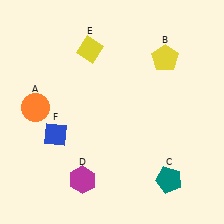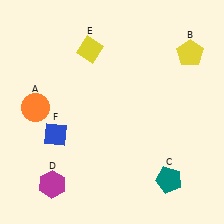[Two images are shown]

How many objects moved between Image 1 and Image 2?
2 objects moved between the two images.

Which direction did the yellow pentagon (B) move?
The yellow pentagon (B) moved right.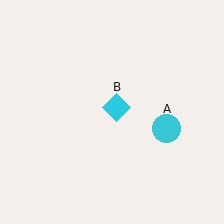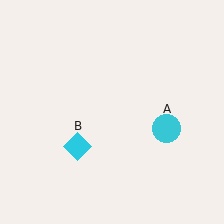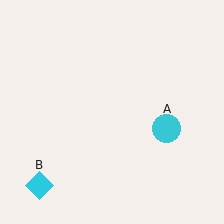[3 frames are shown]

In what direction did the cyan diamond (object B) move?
The cyan diamond (object B) moved down and to the left.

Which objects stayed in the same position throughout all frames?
Cyan circle (object A) remained stationary.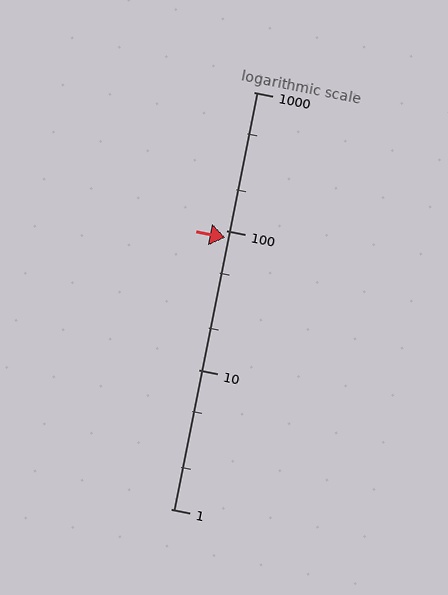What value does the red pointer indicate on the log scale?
The pointer indicates approximately 90.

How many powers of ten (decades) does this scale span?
The scale spans 3 decades, from 1 to 1000.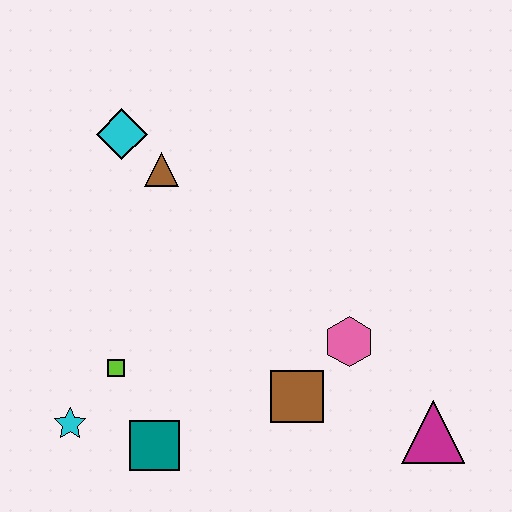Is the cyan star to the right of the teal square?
No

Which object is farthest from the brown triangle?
The magenta triangle is farthest from the brown triangle.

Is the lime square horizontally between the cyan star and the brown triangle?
Yes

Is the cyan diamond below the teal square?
No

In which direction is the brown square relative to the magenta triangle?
The brown square is to the left of the magenta triangle.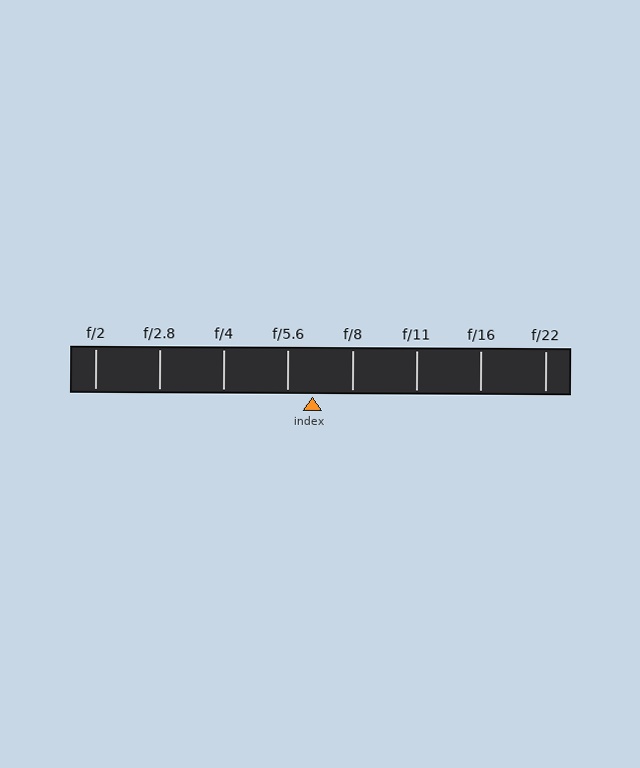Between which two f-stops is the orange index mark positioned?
The index mark is between f/5.6 and f/8.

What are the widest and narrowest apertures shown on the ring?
The widest aperture shown is f/2 and the narrowest is f/22.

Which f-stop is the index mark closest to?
The index mark is closest to f/5.6.